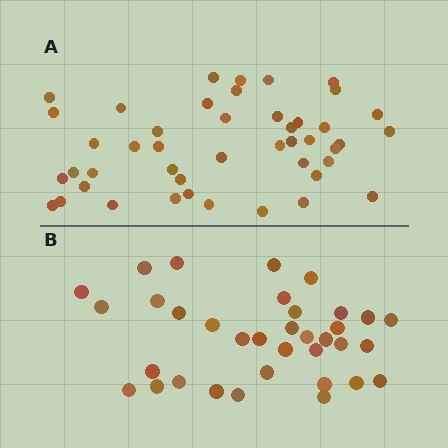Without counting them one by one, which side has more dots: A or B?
Region A (the top region) has more dots.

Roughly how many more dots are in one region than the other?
Region A has roughly 10 or so more dots than region B.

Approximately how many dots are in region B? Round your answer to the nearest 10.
About 40 dots. (The exact count is 35, which rounds to 40.)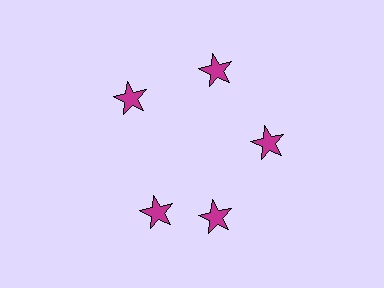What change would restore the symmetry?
The symmetry would be restored by rotating it back into even spacing with its neighbors so that all 5 stars sit at equal angles and equal distance from the center.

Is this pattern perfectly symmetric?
No. The 5 magenta stars are arranged in a ring, but one element near the 8 o'clock position is rotated out of alignment along the ring, breaking the 5-fold rotational symmetry.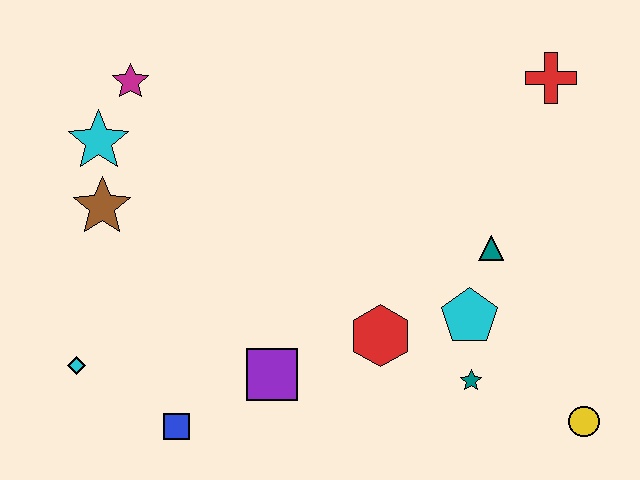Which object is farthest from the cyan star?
The yellow circle is farthest from the cyan star.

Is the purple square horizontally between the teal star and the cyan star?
Yes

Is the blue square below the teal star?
Yes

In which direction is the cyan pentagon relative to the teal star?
The cyan pentagon is above the teal star.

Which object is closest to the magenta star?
The cyan star is closest to the magenta star.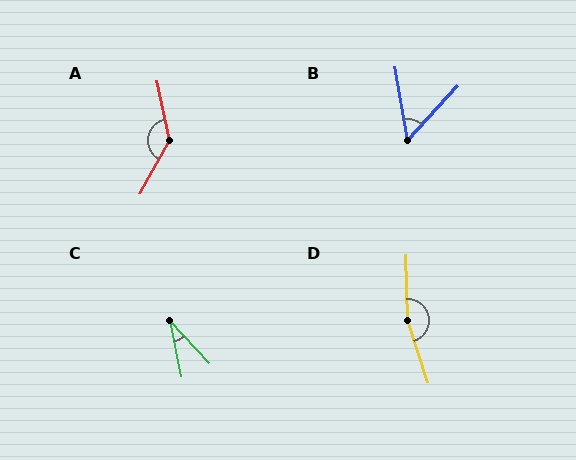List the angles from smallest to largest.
C (32°), B (53°), A (139°), D (163°).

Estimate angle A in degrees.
Approximately 139 degrees.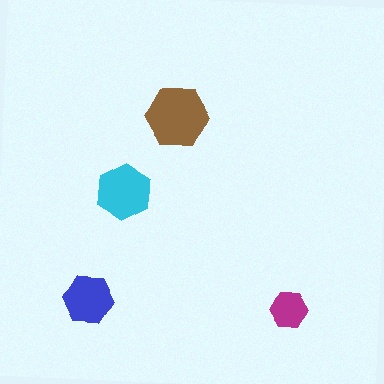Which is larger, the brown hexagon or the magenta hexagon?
The brown one.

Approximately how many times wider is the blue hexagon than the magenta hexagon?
About 1.5 times wider.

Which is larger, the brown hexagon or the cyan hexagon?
The brown one.